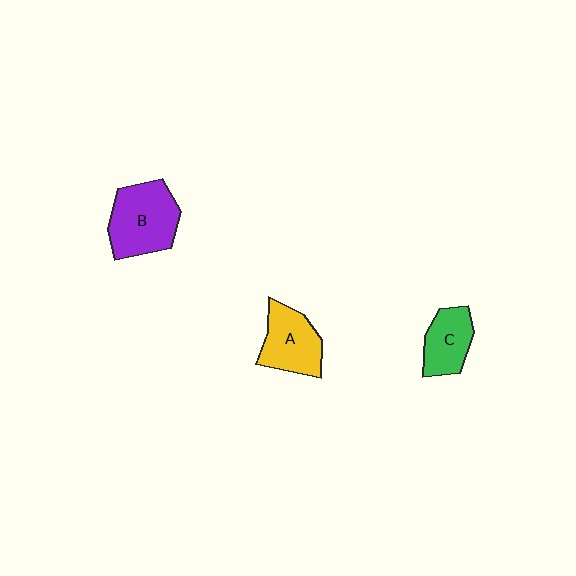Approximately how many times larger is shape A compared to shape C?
Approximately 1.2 times.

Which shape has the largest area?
Shape B (purple).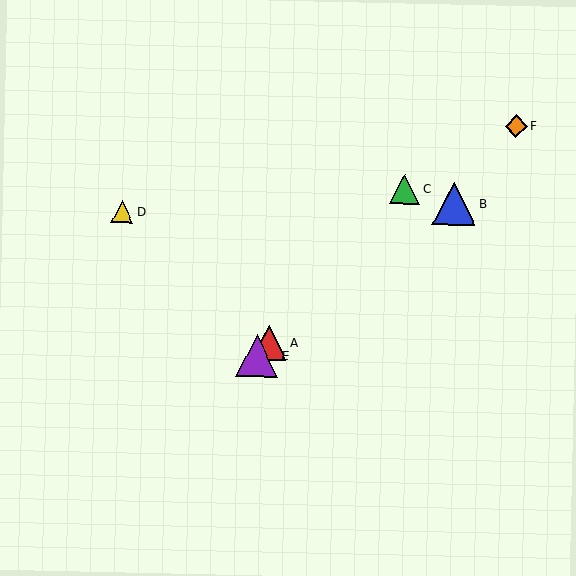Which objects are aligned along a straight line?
Objects A, C, E are aligned along a straight line.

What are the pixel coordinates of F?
Object F is at (516, 126).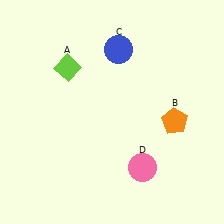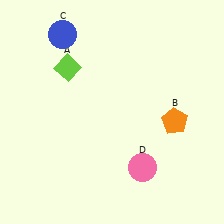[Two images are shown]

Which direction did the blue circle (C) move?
The blue circle (C) moved left.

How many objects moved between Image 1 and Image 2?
1 object moved between the two images.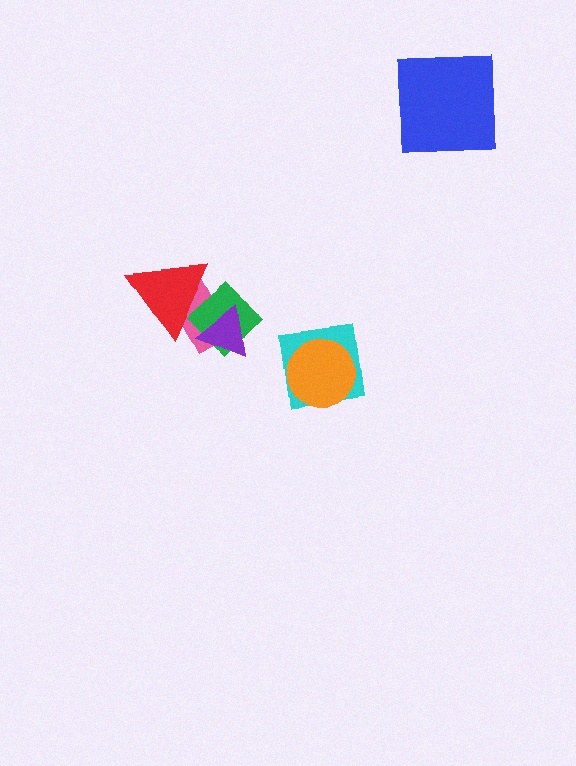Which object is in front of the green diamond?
The purple triangle is in front of the green diamond.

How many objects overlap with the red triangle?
3 objects overlap with the red triangle.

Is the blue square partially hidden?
No, no other shape covers it.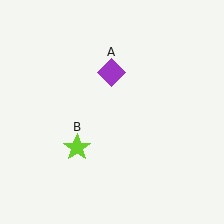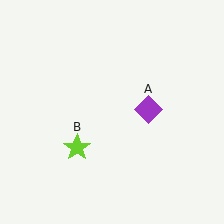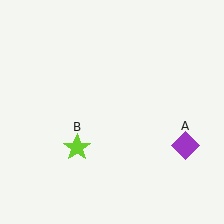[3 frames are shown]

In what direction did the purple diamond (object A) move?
The purple diamond (object A) moved down and to the right.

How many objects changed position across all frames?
1 object changed position: purple diamond (object A).